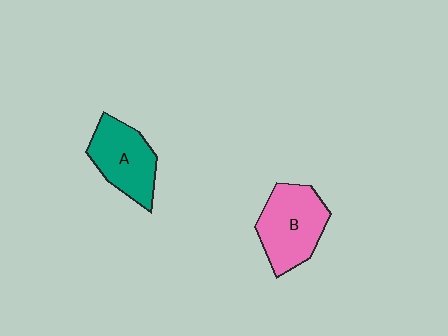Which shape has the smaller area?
Shape A (teal).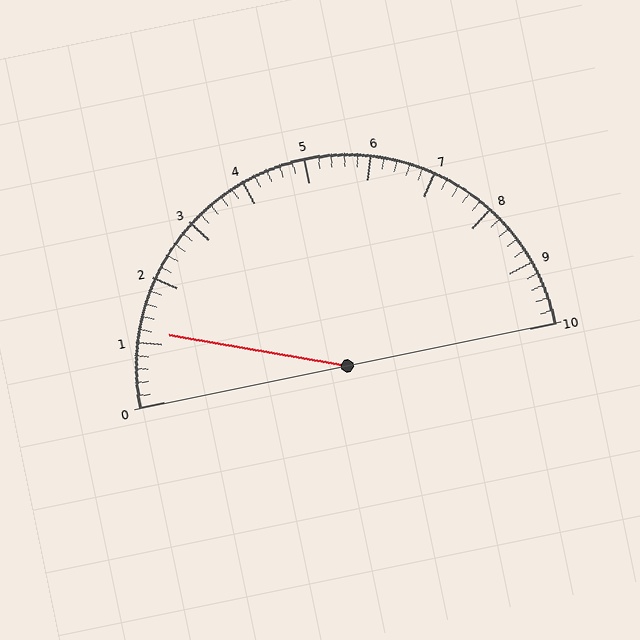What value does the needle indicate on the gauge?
The needle indicates approximately 1.2.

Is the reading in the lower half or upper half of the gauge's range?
The reading is in the lower half of the range (0 to 10).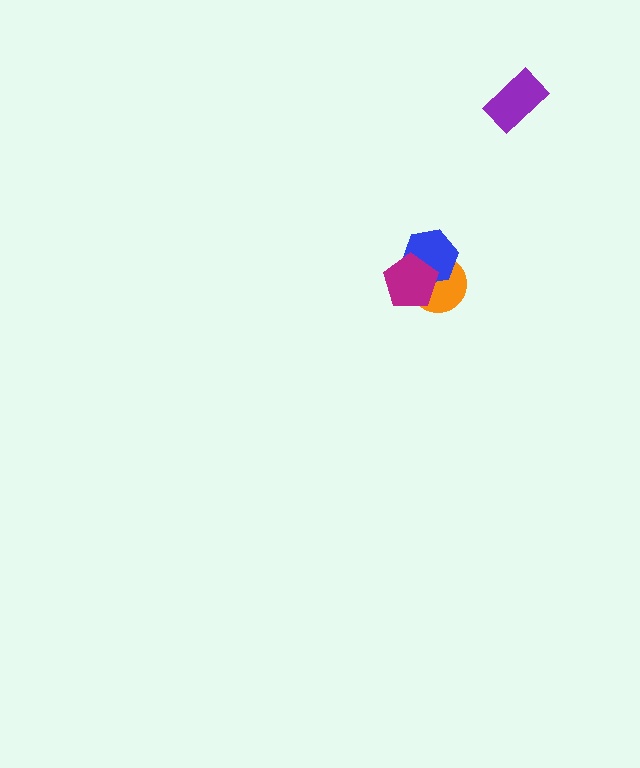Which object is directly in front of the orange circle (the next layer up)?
The blue hexagon is directly in front of the orange circle.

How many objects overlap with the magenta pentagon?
2 objects overlap with the magenta pentagon.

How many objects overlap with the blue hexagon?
2 objects overlap with the blue hexagon.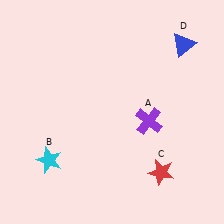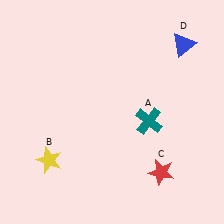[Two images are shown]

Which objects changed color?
A changed from purple to teal. B changed from cyan to yellow.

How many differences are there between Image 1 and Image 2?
There are 2 differences between the two images.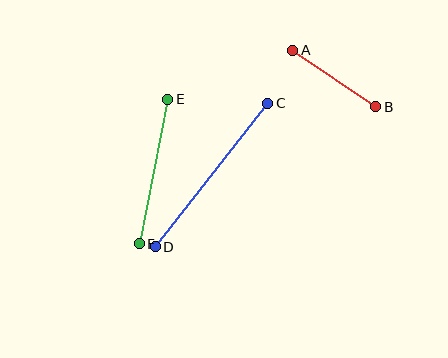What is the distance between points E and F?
The distance is approximately 147 pixels.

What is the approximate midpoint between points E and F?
The midpoint is at approximately (153, 172) pixels.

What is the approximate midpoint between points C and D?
The midpoint is at approximately (212, 175) pixels.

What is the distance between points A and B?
The distance is approximately 101 pixels.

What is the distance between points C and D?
The distance is approximately 182 pixels.